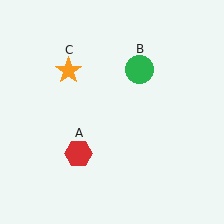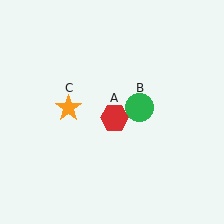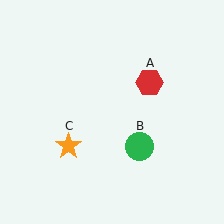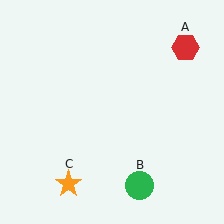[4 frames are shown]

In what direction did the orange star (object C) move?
The orange star (object C) moved down.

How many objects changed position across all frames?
3 objects changed position: red hexagon (object A), green circle (object B), orange star (object C).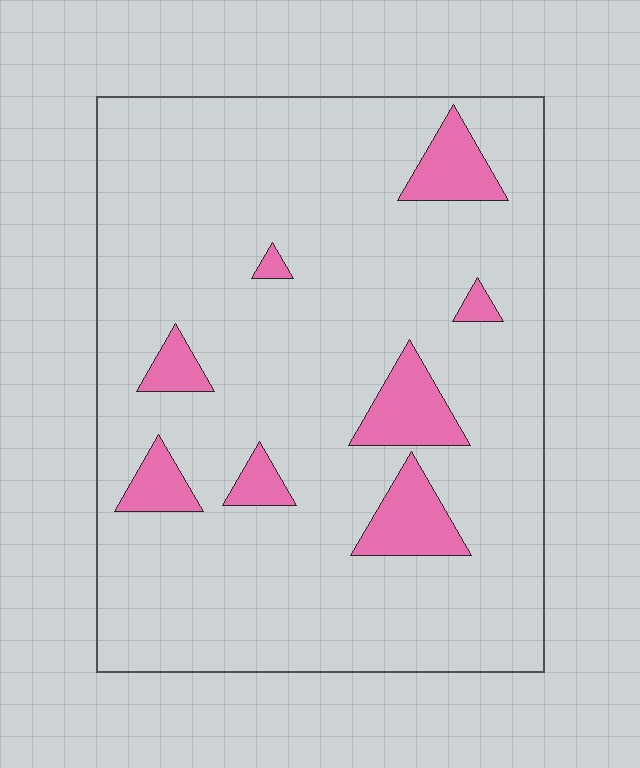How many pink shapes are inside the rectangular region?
8.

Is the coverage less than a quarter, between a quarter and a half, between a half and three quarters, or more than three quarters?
Less than a quarter.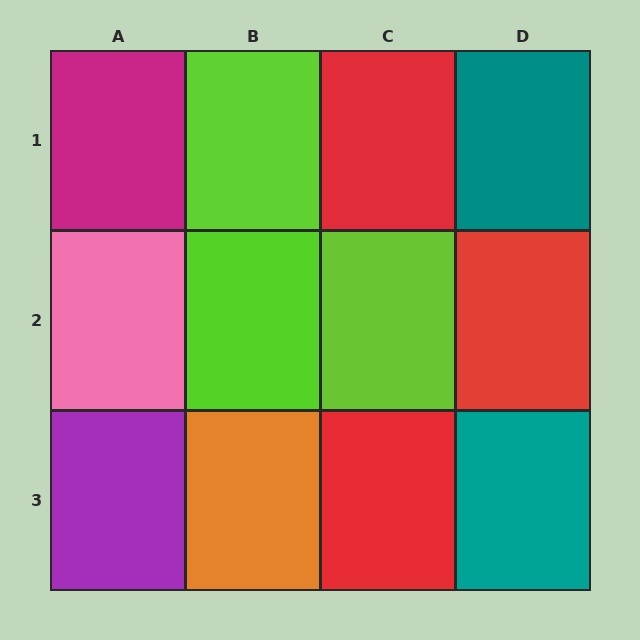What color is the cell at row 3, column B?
Orange.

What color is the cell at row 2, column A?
Pink.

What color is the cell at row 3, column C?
Red.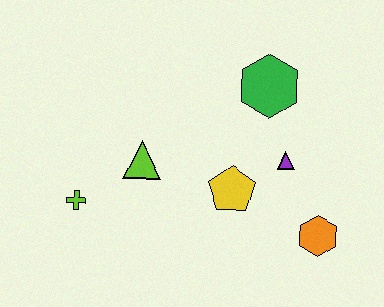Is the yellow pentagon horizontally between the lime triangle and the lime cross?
No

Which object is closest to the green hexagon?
The purple triangle is closest to the green hexagon.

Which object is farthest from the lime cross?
The orange hexagon is farthest from the lime cross.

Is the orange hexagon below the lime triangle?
Yes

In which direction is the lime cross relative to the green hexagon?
The lime cross is to the left of the green hexagon.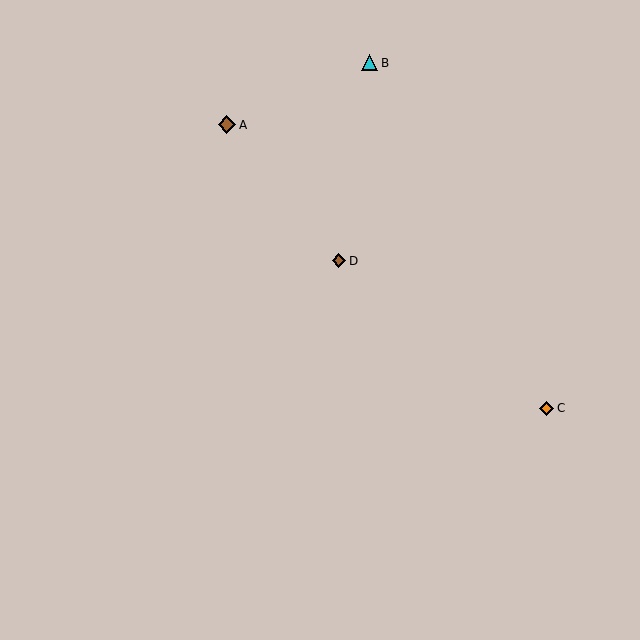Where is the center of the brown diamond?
The center of the brown diamond is at (339, 261).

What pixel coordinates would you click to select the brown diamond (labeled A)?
Click at (227, 125) to select the brown diamond A.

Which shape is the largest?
The brown diamond (labeled A) is the largest.